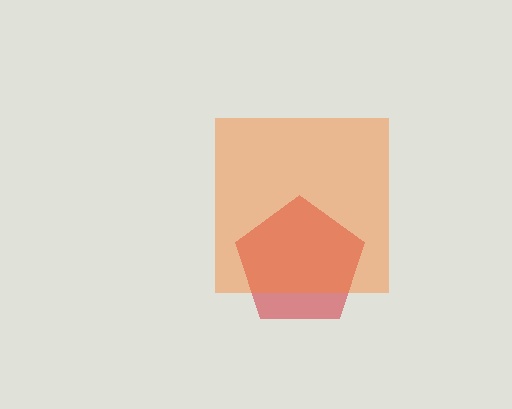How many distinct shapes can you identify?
There are 2 distinct shapes: a red pentagon, an orange square.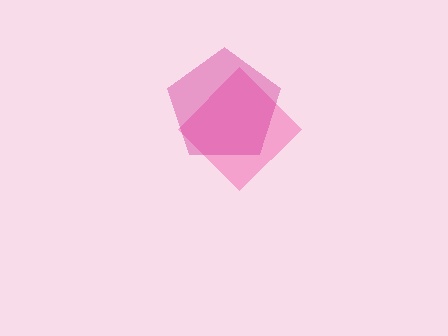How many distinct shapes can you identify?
There are 2 distinct shapes: a pink diamond, a magenta pentagon.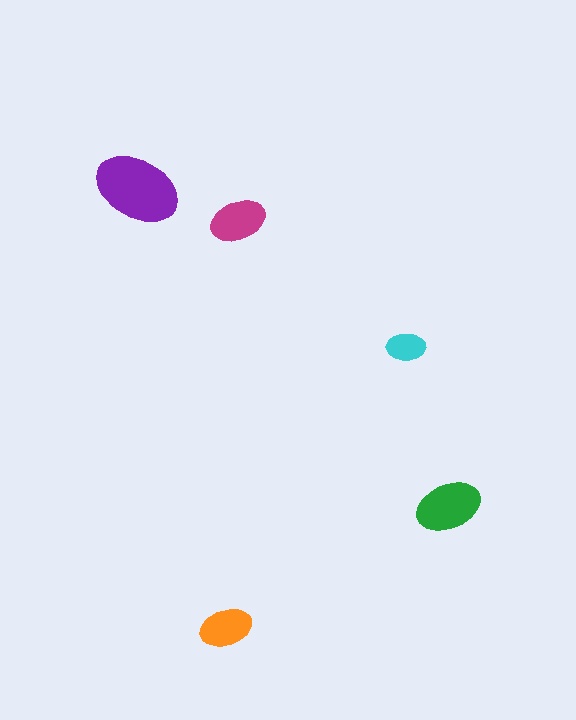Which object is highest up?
The purple ellipse is topmost.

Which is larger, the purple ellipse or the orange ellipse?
The purple one.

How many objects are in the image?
There are 5 objects in the image.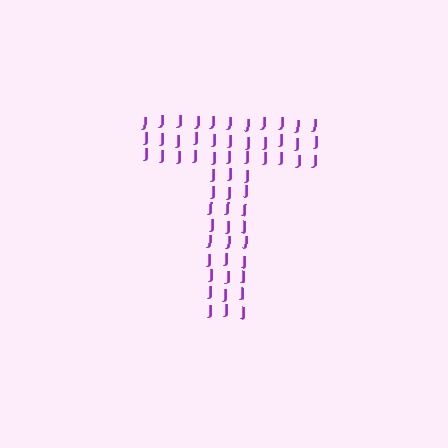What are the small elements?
The small elements are letter J's.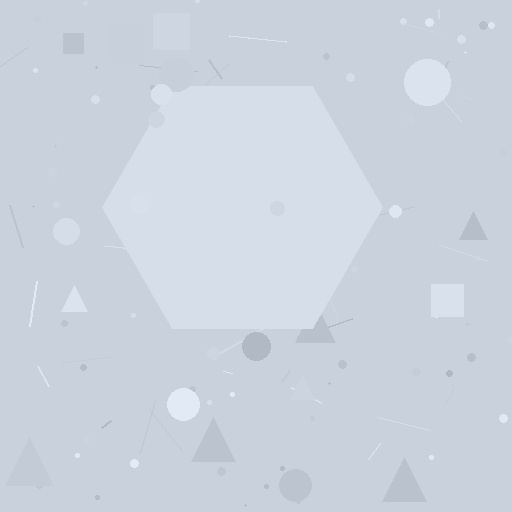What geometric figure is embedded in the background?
A hexagon is embedded in the background.